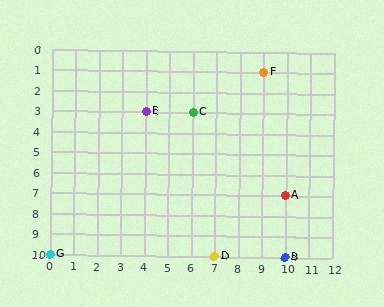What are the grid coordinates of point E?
Point E is at grid coordinates (4, 3).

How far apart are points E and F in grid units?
Points E and F are 5 columns and 2 rows apart (about 5.4 grid units diagonally).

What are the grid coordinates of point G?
Point G is at grid coordinates (0, 10).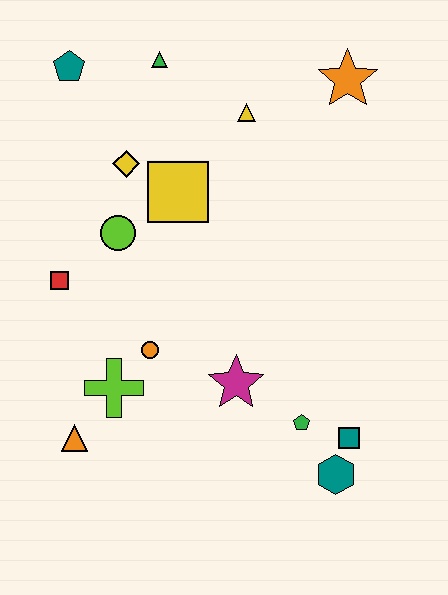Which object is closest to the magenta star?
The green pentagon is closest to the magenta star.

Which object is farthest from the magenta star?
The teal pentagon is farthest from the magenta star.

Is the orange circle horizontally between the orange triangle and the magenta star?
Yes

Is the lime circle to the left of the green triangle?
Yes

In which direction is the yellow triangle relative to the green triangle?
The yellow triangle is to the right of the green triangle.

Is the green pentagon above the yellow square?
No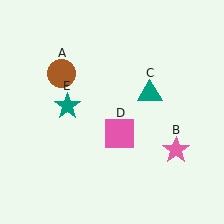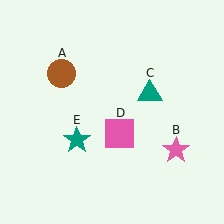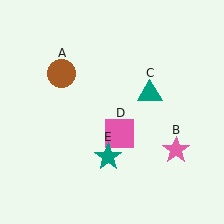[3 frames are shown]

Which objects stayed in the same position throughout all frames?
Brown circle (object A) and pink star (object B) and teal triangle (object C) and pink square (object D) remained stationary.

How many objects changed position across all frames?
1 object changed position: teal star (object E).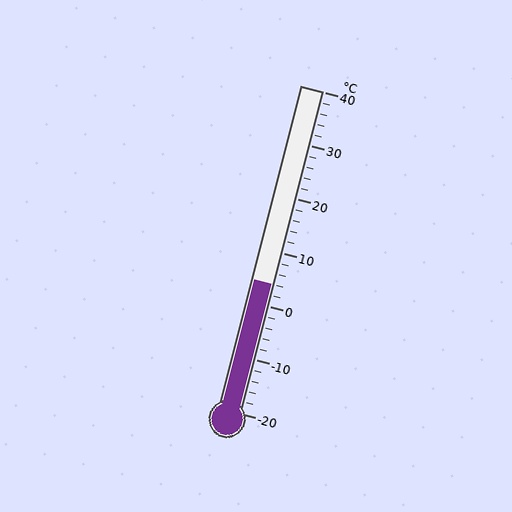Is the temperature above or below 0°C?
The temperature is above 0°C.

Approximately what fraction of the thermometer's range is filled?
The thermometer is filled to approximately 40% of its range.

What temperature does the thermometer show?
The thermometer shows approximately 4°C.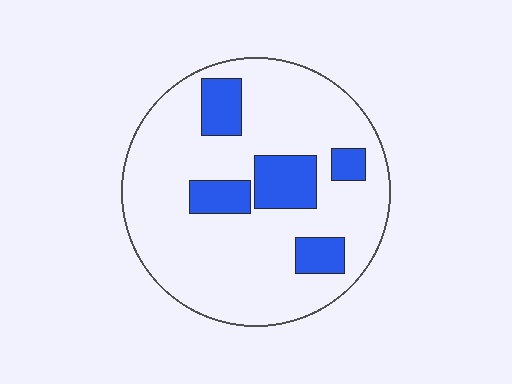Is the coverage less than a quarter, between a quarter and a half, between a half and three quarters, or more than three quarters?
Less than a quarter.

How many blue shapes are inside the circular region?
5.